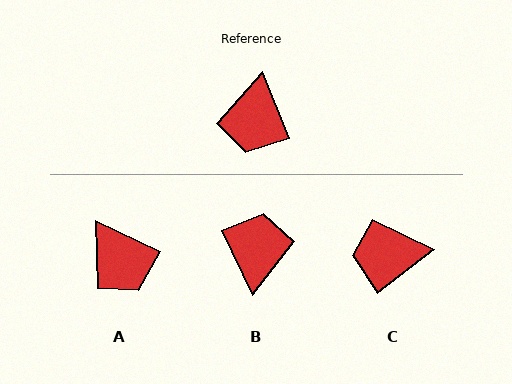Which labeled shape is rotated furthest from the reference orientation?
B, about 177 degrees away.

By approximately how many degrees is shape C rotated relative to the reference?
Approximately 74 degrees clockwise.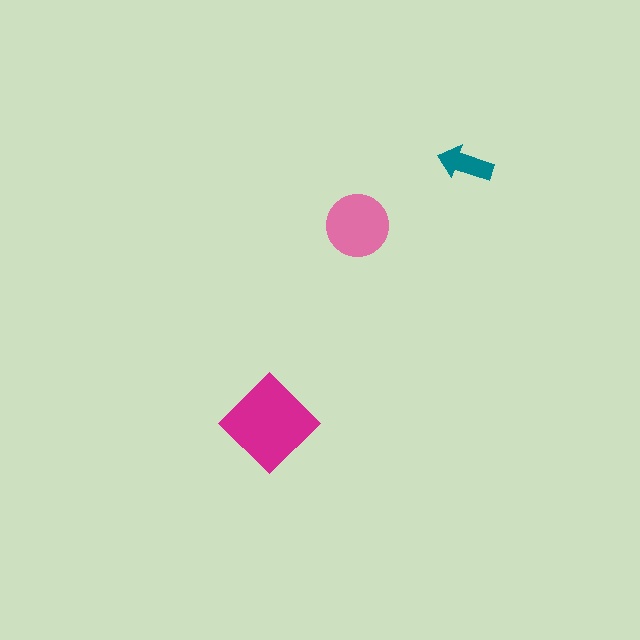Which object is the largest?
The magenta diamond.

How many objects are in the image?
There are 3 objects in the image.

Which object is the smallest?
The teal arrow.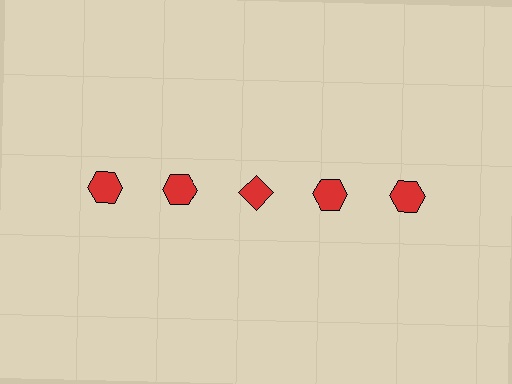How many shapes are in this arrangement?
There are 5 shapes arranged in a grid pattern.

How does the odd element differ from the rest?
It has a different shape: diamond instead of hexagon.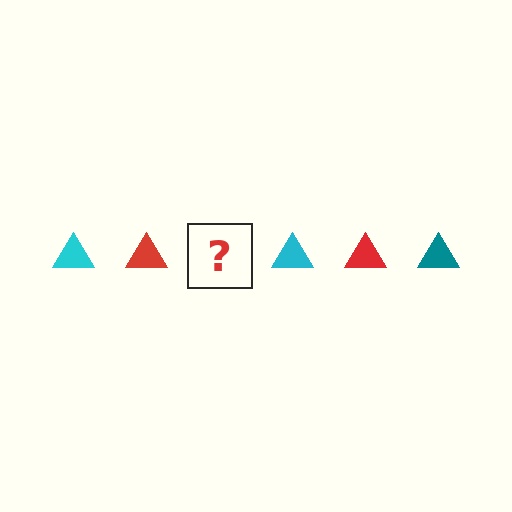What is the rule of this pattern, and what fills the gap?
The rule is that the pattern cycles through cyan, red, teal triangles. The gap should be filled with a teal triangle.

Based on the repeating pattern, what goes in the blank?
The blank should be a teal triangle.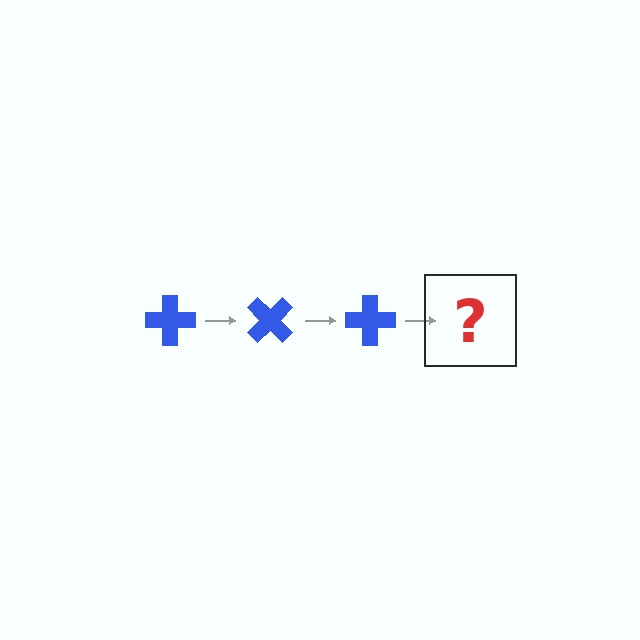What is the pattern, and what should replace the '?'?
The pattern is that the cross rotates 45 degrees each step. The '?' should be a blue cross rotated 135 degrees.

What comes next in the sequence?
The next element should be a blue cross rotated 135 degrees.